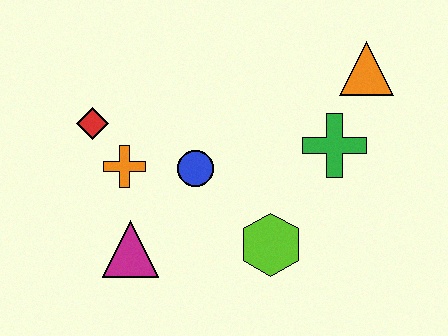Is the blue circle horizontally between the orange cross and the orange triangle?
Yes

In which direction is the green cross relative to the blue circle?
The green cross is to the right of the blue circle.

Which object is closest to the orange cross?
The red diamond is closest to the orange cross.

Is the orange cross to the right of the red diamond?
Yes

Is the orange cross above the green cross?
No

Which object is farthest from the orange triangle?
The magenta triangle is farthest from the orange triangle.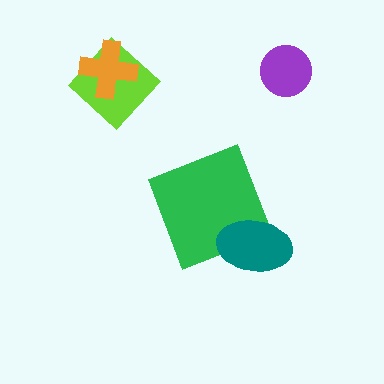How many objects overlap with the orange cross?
1 object overlaps with the orange cross.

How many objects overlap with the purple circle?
0 objects overlap with the purple circle.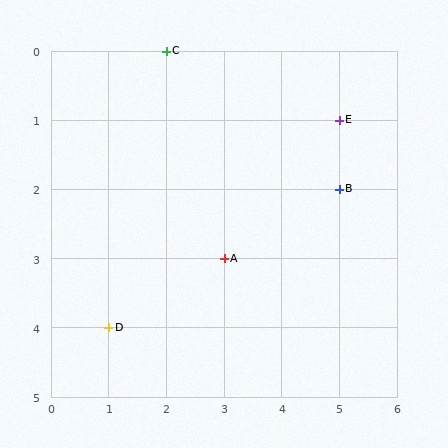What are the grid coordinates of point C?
Point C is at grid coordinates (2, 0).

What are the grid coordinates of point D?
Point D is at grid coordinates (1, 4).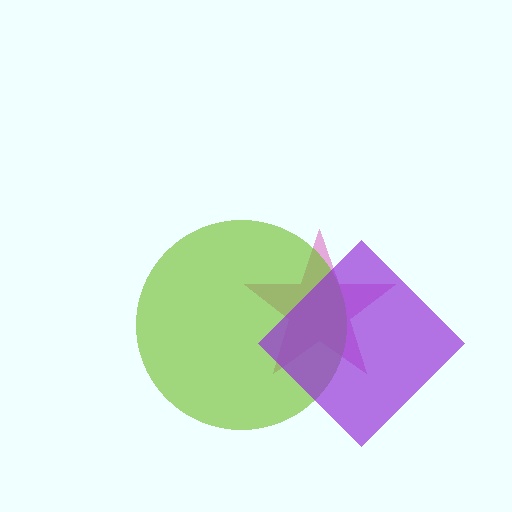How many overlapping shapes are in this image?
There are 3 overlapping shapes in the image.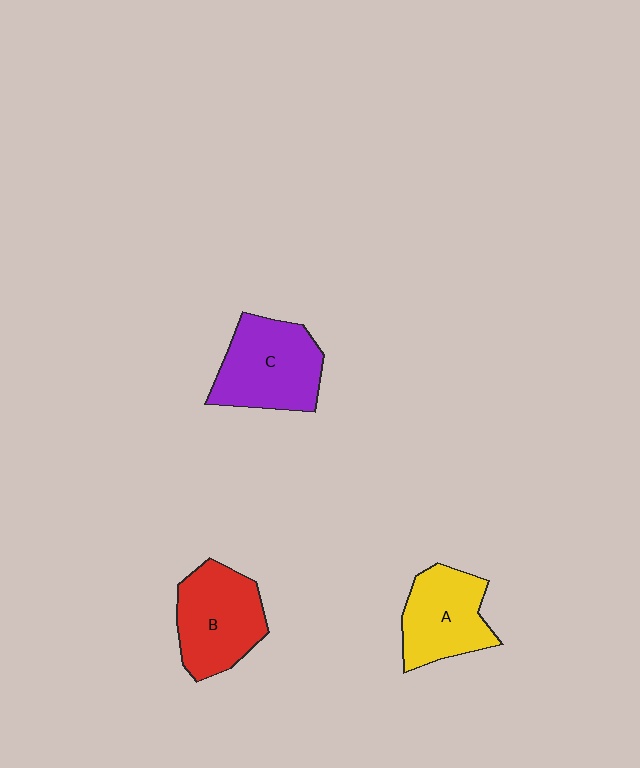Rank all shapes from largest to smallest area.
From largest to smallest: C (purple), B (red), A (yellow).